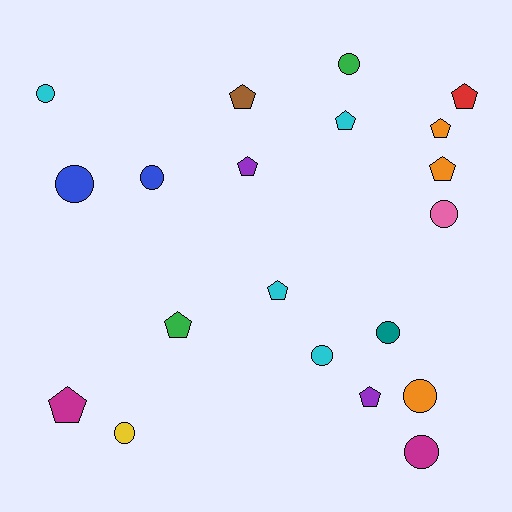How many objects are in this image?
There are 20 objects.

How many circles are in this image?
There are 10 circles.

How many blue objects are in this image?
There are 2 blue objects.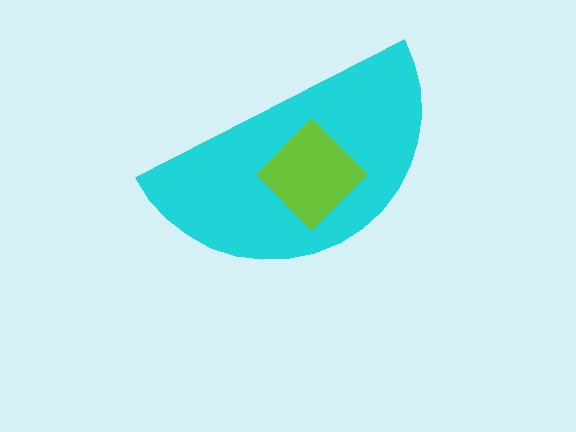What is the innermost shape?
The lime diamond.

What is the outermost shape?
The cyan semicircle.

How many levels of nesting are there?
2.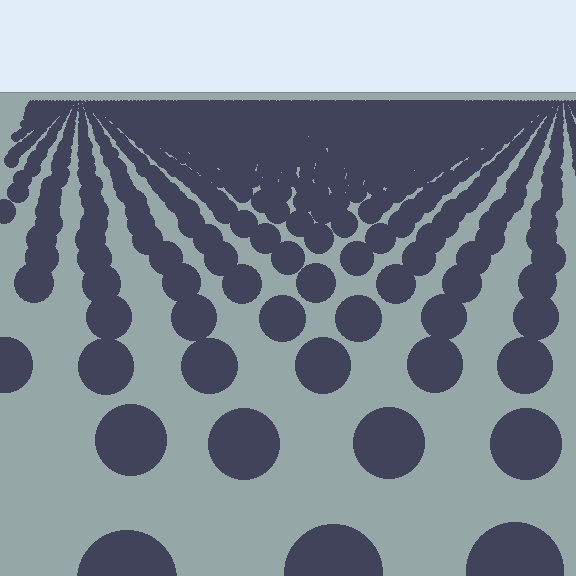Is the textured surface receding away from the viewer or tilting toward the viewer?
The surface is receding away from the viewer. Texture elements get smaller and denser toward the top.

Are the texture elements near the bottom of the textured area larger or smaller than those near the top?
Larger. Near the bottom, elements are closer to the viewer and appear at a bigger on-screen size.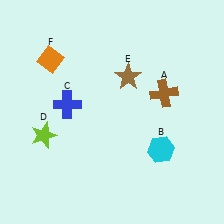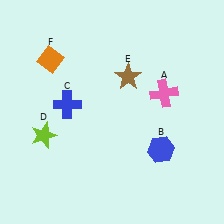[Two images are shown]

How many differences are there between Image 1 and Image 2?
There are 2 differences between the two images.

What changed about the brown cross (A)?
In Image 1, A is brown. In Image 2, it changed to pink.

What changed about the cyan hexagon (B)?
In Image 1, B is cyan. In Image 2, it changed to blue.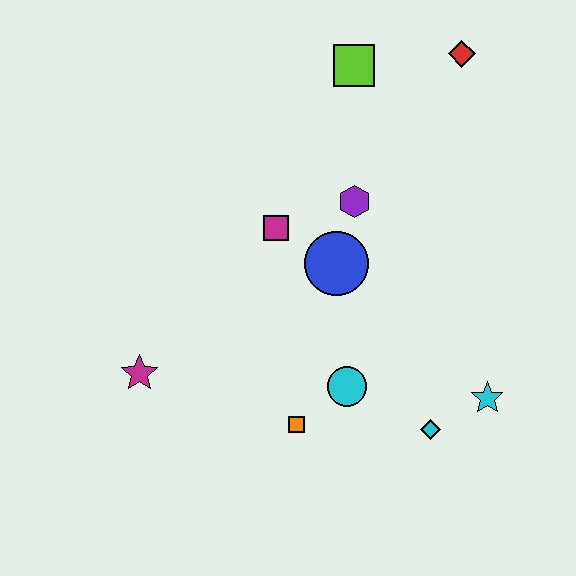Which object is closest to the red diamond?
The lime square is closest to the red diamond.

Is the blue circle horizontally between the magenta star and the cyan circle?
Yes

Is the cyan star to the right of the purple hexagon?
Yes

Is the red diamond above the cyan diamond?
Yes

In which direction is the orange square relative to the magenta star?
The orange square is to the right of the magenta star.